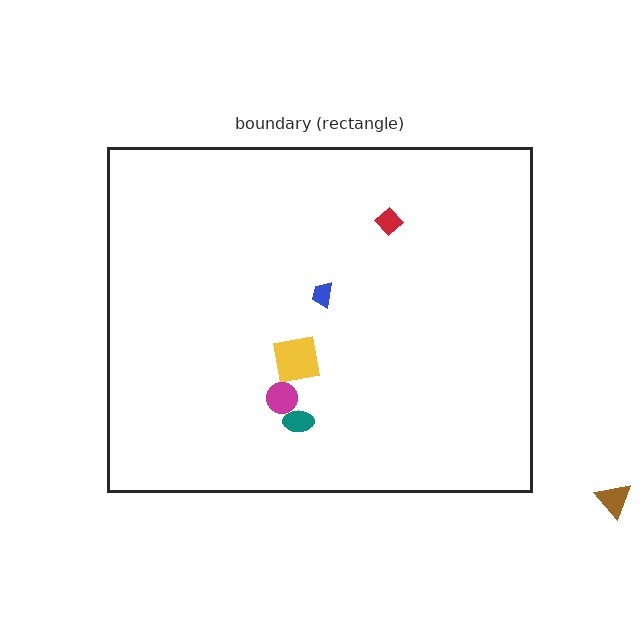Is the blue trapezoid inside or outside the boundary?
Inside.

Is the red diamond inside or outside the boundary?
Inside.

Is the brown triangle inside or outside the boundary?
Outside.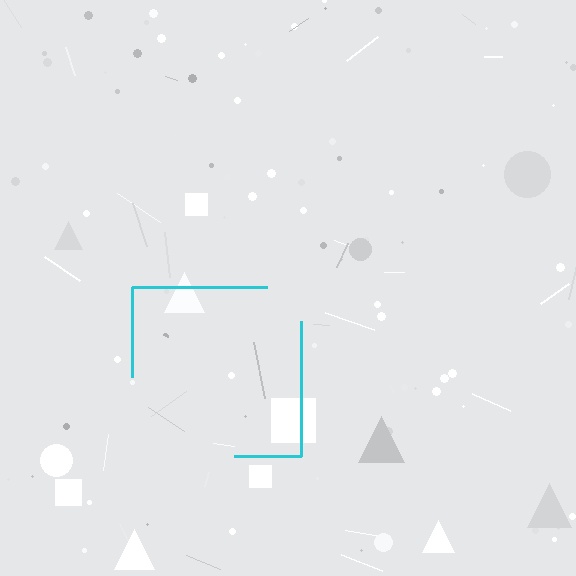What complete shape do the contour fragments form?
The contour fragments form a square.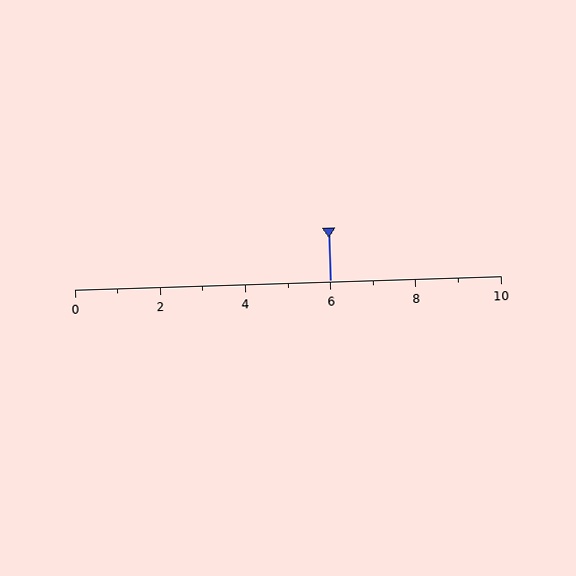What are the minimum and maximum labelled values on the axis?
The axis runs from 0 to 10.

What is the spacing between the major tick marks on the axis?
The major ticks are spaced 2 apart.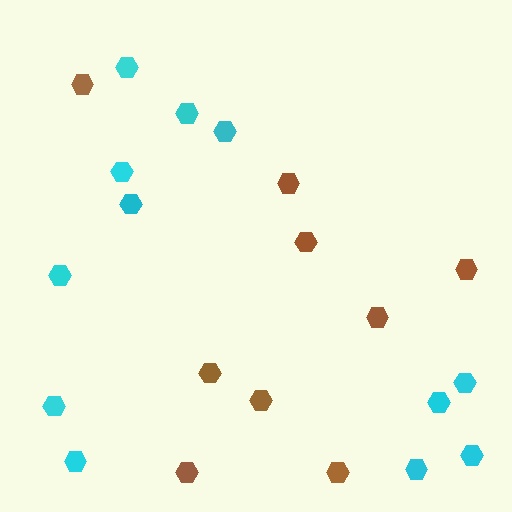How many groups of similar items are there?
There are 2 groups: one group of cyan hexagons (12) and one group of brown hexagons (9).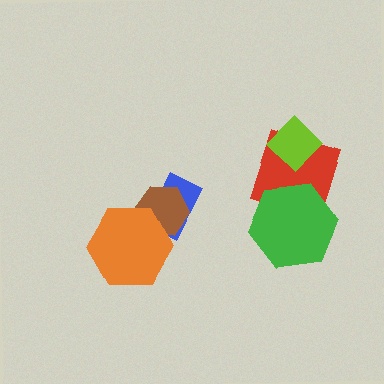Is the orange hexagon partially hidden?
No, no other shape covers it.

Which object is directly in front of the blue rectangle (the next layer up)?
The brown hexagon is directly in front of the blue rectangle.